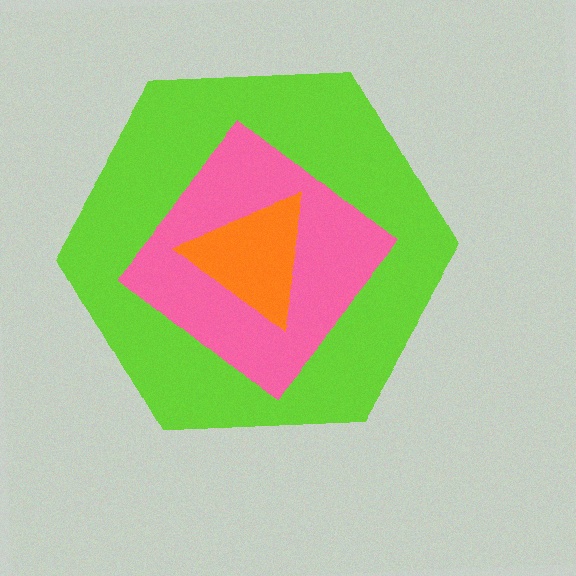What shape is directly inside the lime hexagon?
The pink diamond.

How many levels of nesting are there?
3.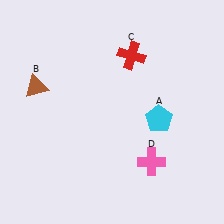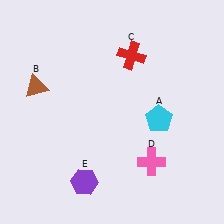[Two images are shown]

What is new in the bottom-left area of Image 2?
A purple hexagon (E) was added in the bottom-left area of Image 2.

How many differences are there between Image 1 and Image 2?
There is 1 difference between the two images.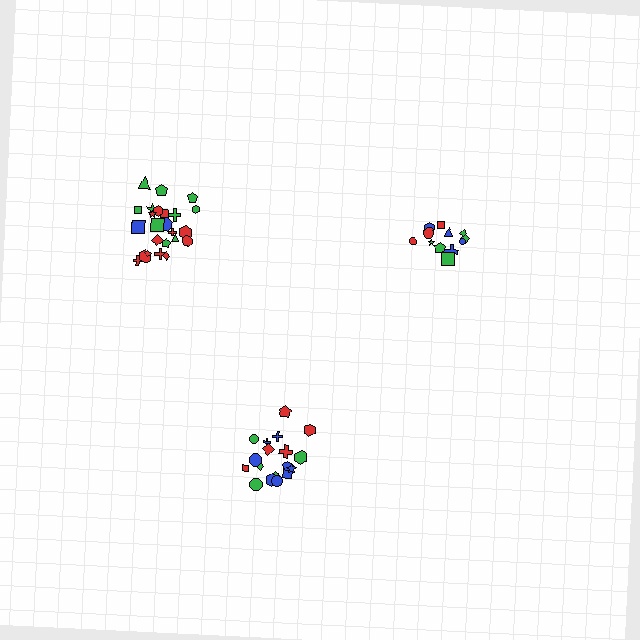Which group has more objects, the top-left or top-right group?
The top-left group.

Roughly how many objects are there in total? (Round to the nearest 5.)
Roughly 55 objects in total.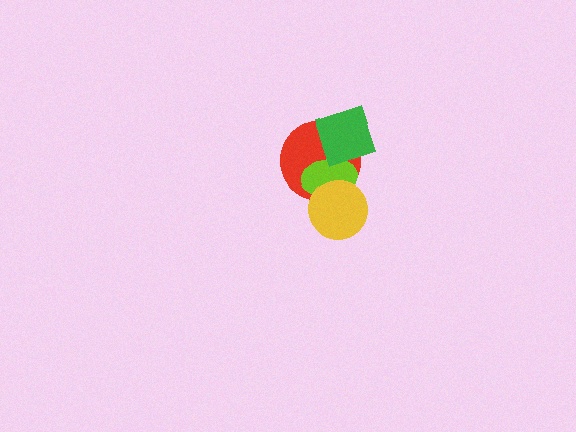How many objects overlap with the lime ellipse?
3 objects overlap with the lime ellipse.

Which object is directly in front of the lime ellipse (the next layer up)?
The yellow circle is directly in front of the lime ellipse.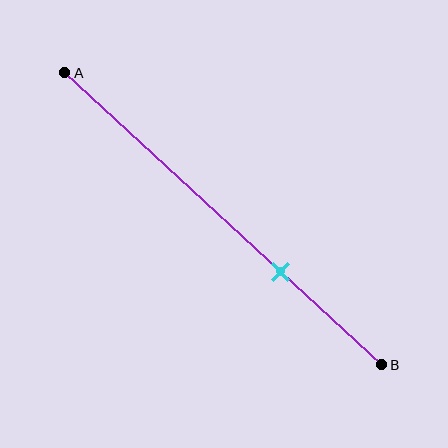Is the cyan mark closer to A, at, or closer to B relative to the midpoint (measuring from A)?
The cyan mark is closer to point B than the midpoint of segment AB.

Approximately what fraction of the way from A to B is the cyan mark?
The cyan mark is approximately 70% of the way from A to B.